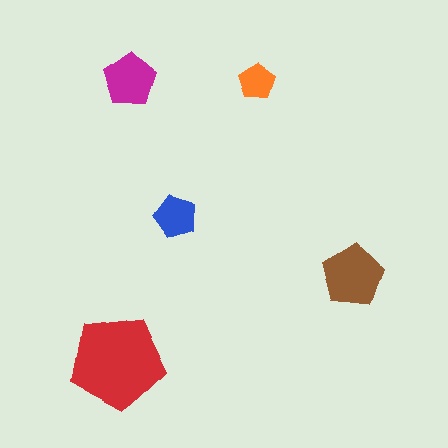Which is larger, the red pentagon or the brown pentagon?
The red one.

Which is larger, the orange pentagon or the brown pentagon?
The brown one.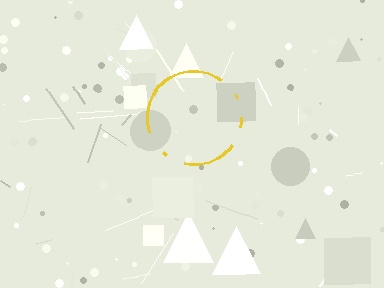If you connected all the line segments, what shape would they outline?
They would outline a circle.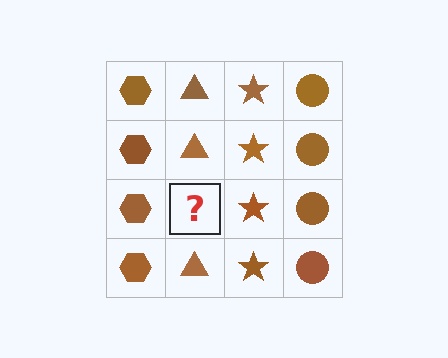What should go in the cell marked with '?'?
The missing cell should contain a brown triangle.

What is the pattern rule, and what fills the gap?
The rule is that each column has a consistent shape. The gap should be filled with a brown triangle.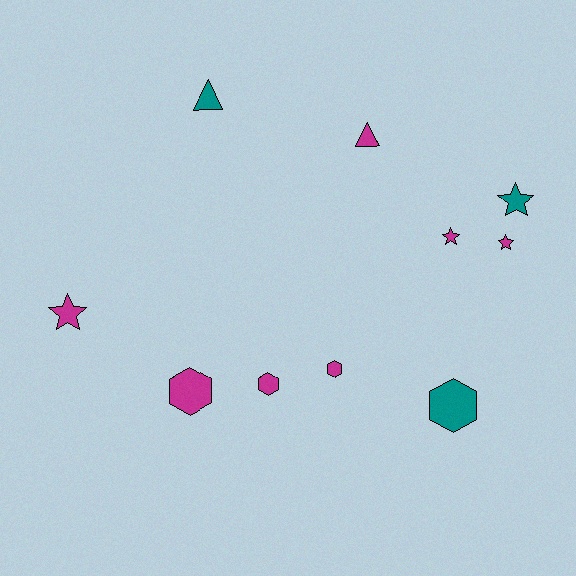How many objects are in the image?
There are 10 objects.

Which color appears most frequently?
Magenta, with 7 objects.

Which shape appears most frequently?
Hexagon, with 4 objects.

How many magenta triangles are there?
There is 1 magenta triangle.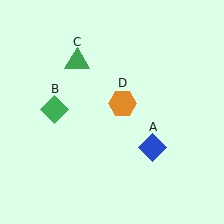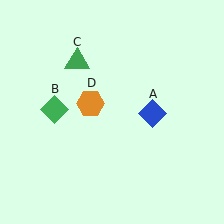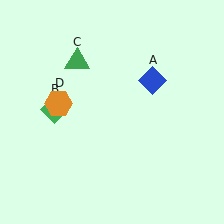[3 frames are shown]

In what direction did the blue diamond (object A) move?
The blue diamond (object A) moved up.